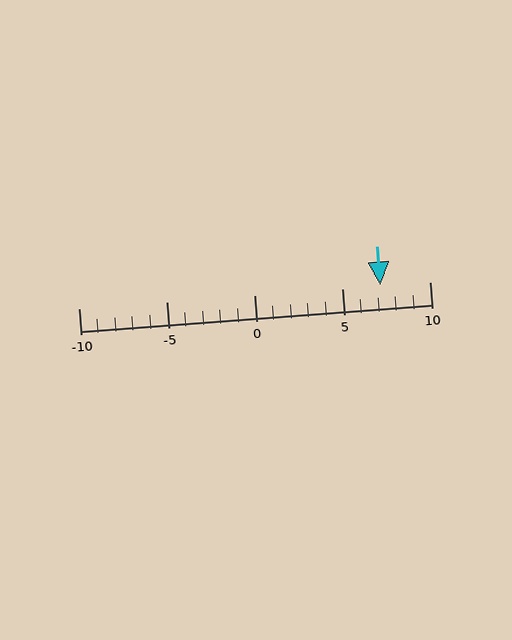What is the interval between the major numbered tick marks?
The major tick marks are spaced 5 units apart.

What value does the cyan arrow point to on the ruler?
The cyan arrow points to approximately 7.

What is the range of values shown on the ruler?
The ruler shows values from -10 to 10.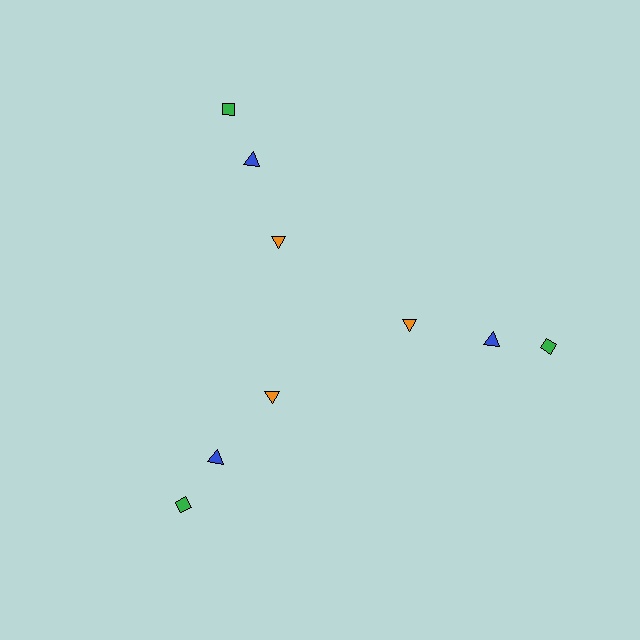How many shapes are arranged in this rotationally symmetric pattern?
There are 9 shapes, arranged in 3 groups of 3.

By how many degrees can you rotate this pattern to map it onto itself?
The pattern maps onto itself every 120 degrees of rotation.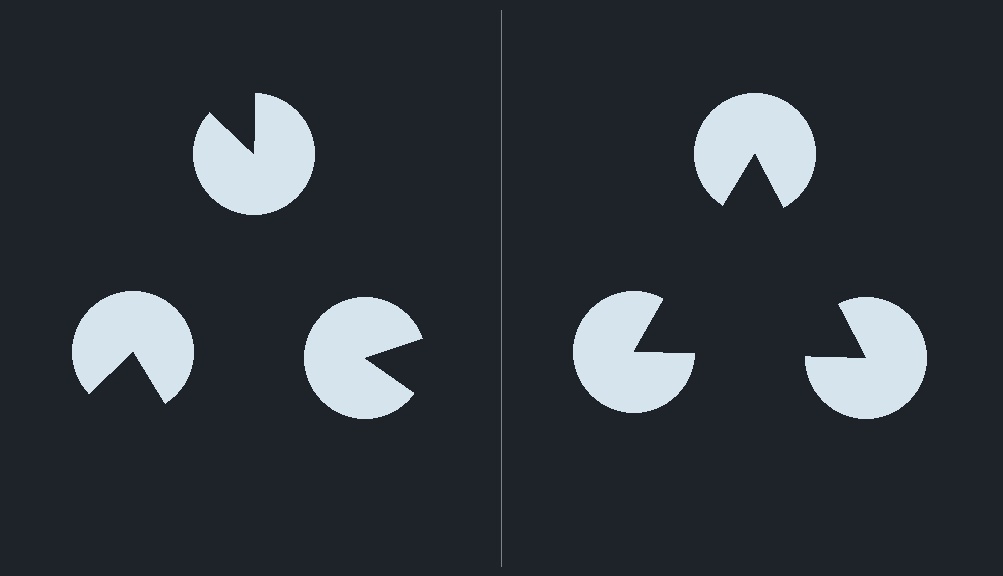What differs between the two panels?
The pac-man discs are positioned identically on both sides; only the wedge orientations differ. On the right they align to a triangle; on the left they are misaligned.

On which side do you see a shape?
An illusory triangle appears on the right side. On the left side the wedge cuts are rotated, so no coherent shape forms.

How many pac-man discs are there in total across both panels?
6 — 3 on each side.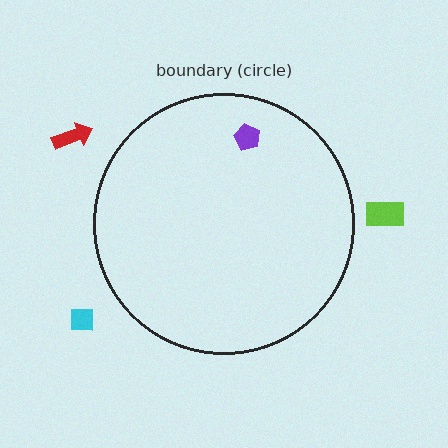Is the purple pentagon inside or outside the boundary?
Inside.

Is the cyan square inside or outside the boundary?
Outside.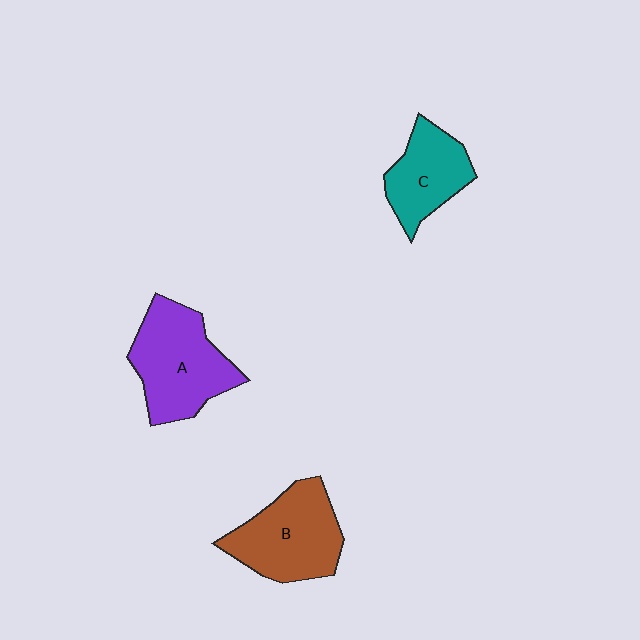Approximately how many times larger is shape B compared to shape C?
Approximately 1.4 times.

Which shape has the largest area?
Shape A (purple).